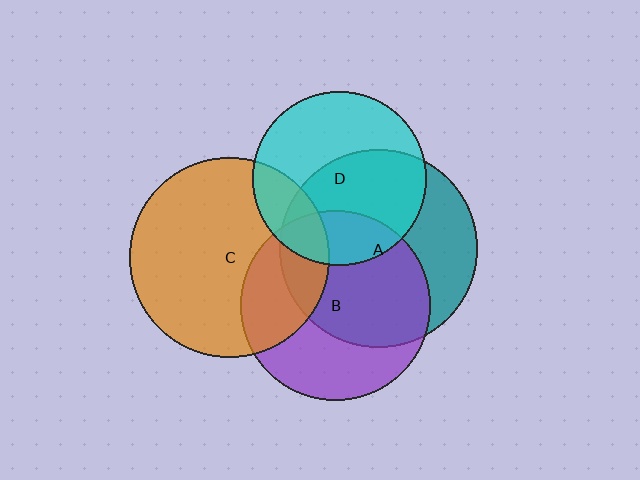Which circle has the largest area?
Circle C (orange).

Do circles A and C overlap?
Yes.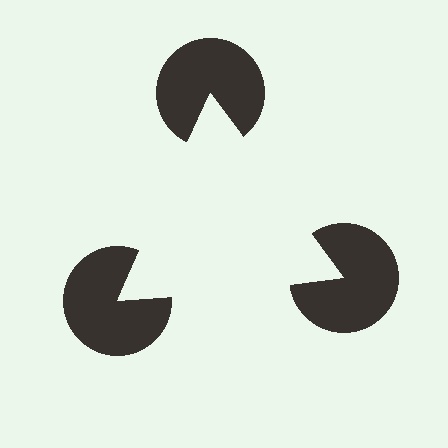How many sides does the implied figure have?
3 sides.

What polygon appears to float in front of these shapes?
An illusory triangle — its edges are inferred from the aligned wedge cuts in the pac-man discs, not physically drawn.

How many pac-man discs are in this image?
There are 3 — one at each vertex of the illusory triangle.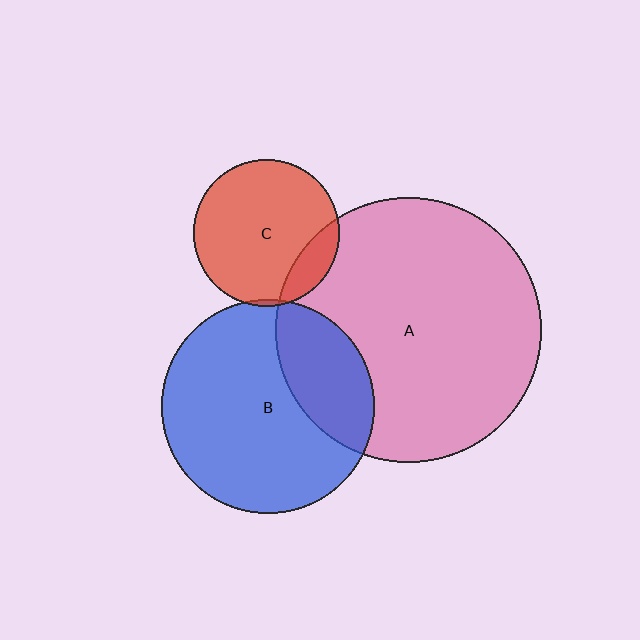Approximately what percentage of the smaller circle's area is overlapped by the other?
Approximately 15%.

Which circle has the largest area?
Circle A (pink).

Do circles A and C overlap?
Yes.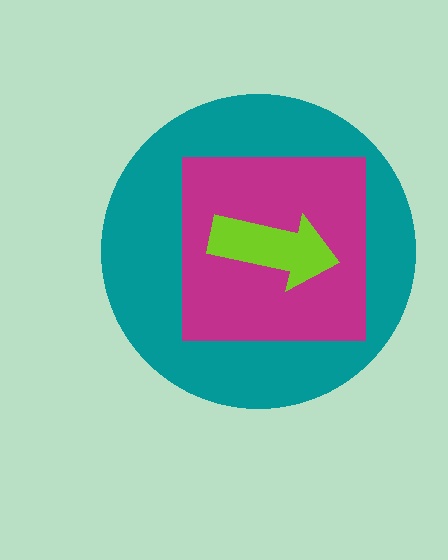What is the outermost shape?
The teal circle.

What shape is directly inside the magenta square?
The lime arrow.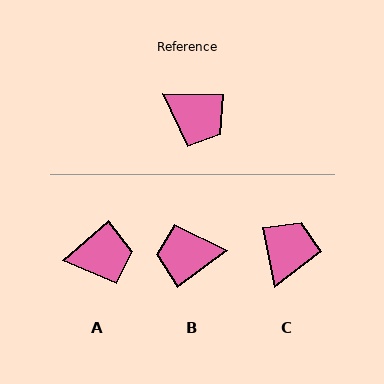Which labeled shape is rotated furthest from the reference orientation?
B, about 142 degrees away.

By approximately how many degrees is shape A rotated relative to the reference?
Approximately 42 degrees counter-clockwise.